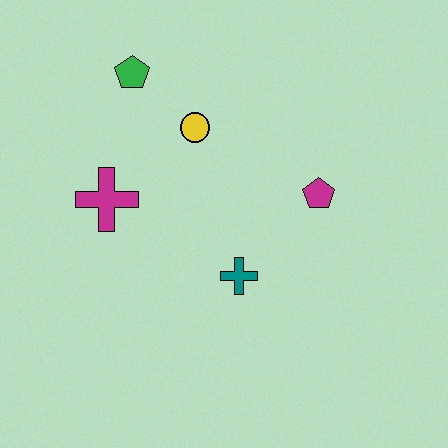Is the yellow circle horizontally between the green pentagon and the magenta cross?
No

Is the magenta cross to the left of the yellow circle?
Yes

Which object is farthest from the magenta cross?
The magenta pentagon is farthest from the magenta cross.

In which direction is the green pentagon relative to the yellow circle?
The green pentagon is to the left of the yellow circle.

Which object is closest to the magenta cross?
The yellow circle is closest to the magenta cross.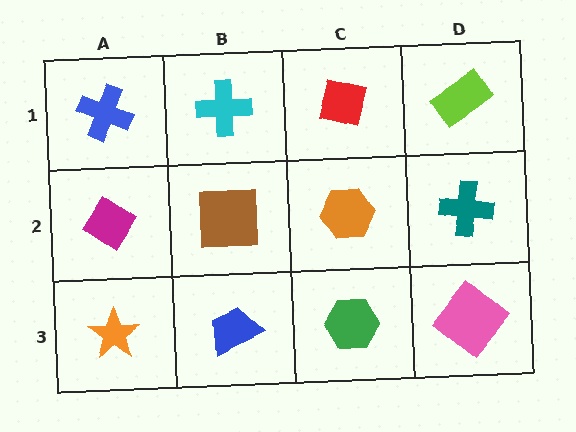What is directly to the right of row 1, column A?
A cyan cross.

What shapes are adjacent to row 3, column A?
A magenta diamond (row 2, column A), a blue trapezoid (row 3, column B).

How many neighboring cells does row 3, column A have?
2.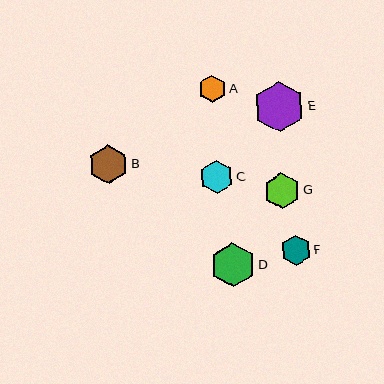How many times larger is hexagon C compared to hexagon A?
Hexagon C is approximately 1.2 times the size of hexagon A.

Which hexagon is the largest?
Hexagon E is the largest with a size of approximately 50 pixels.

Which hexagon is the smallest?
Hexagon A is the smallest with a size of approximately 27 pixels.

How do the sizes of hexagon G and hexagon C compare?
Hexagon G and hexagon C are approximately the same size.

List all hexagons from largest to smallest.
From largest to smallest: E, D, B, G, C, F, A.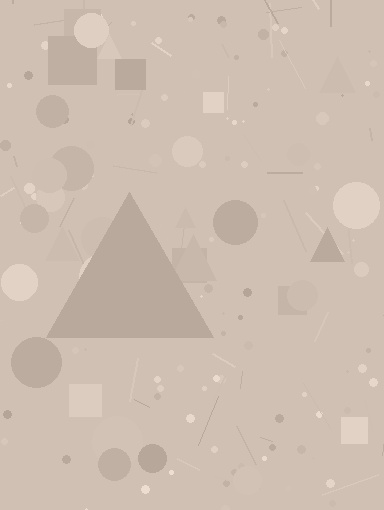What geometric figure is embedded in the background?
A triangle is embedded in the background.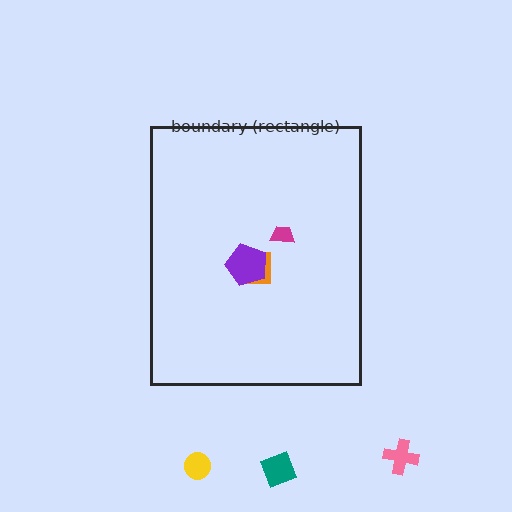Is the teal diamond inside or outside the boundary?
Outside.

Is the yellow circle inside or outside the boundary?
Outside.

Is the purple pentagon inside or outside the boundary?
Inside.